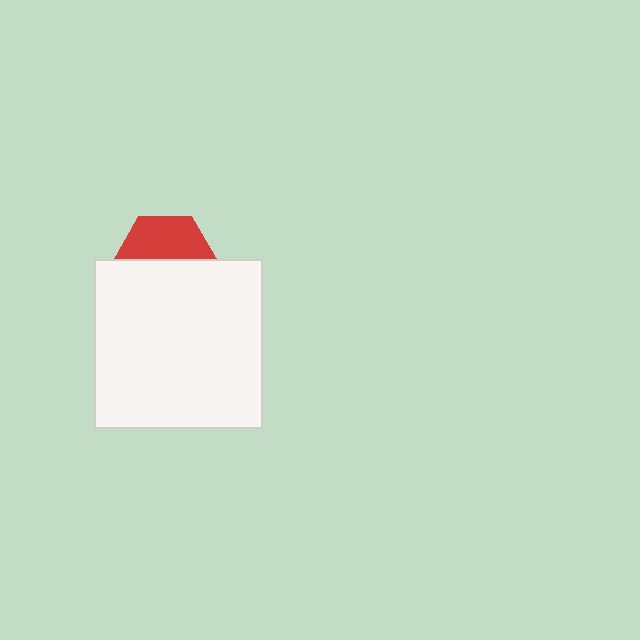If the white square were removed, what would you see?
You would see the complete red hexagon.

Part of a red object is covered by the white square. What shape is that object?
It is a hexagon.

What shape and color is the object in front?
The object in front is a white square.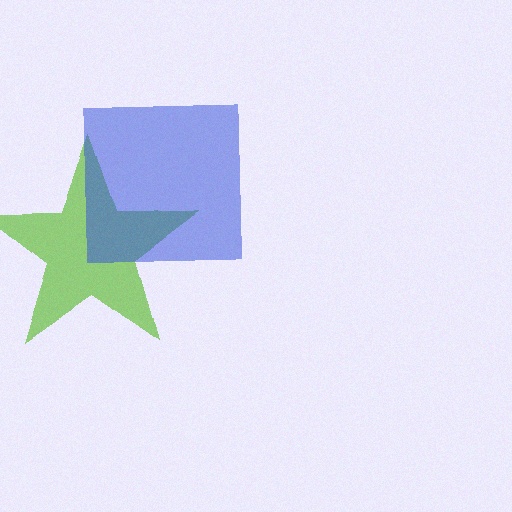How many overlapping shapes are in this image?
There are 2 overlapping shapes in the image.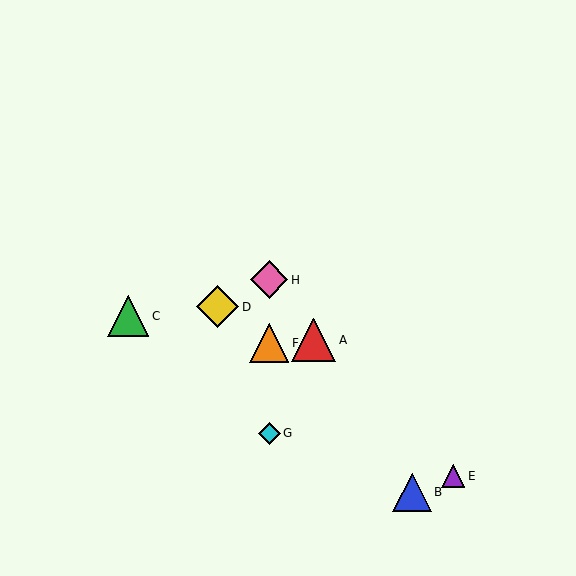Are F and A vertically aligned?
No, F is at x≈269 and A is at x≈314.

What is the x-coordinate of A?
Object A is at x≈314.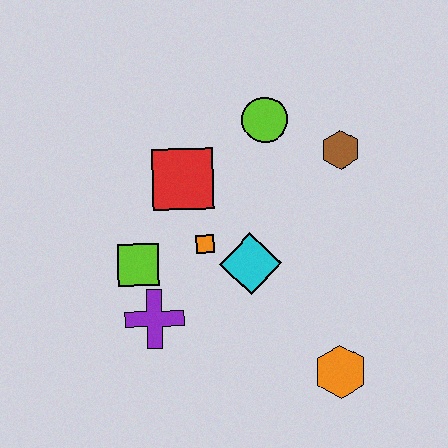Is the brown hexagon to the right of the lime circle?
Yes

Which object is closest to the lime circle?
The brown hexagon is closest to the lime circle.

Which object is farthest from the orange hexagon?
The lime circle is farthest from the orange hexagon.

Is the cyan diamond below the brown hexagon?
Yes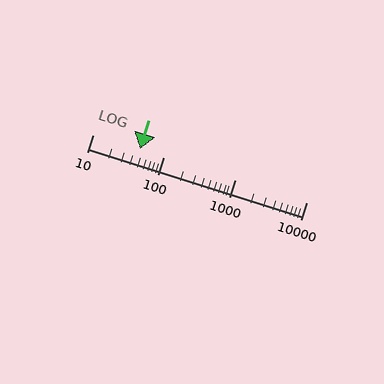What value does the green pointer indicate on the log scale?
The pointer indicates approximately 46.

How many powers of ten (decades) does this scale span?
The scale spans 3 decades, from 10 to 10000.